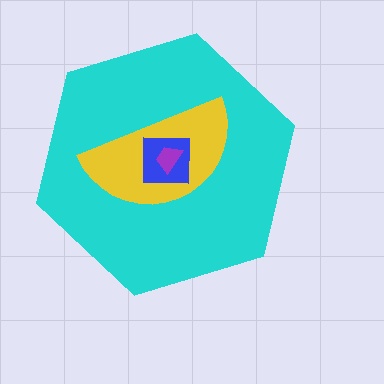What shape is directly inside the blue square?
The purple trapezoid.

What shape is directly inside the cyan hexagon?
The yellow semicircle.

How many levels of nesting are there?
4.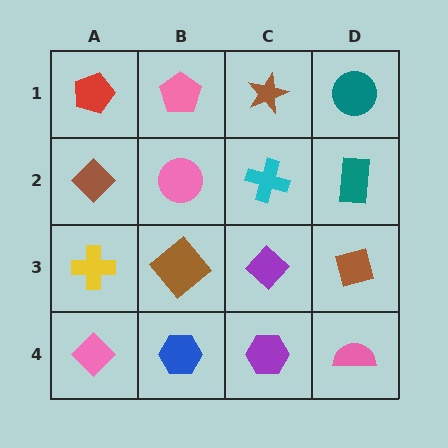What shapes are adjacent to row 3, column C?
A cyan cross (row 2, column C), a purple hexagon (row 4, column C), a brown diamond (row 3, column B), a brown diamond (row 3, column D).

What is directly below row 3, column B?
A blue hexagon.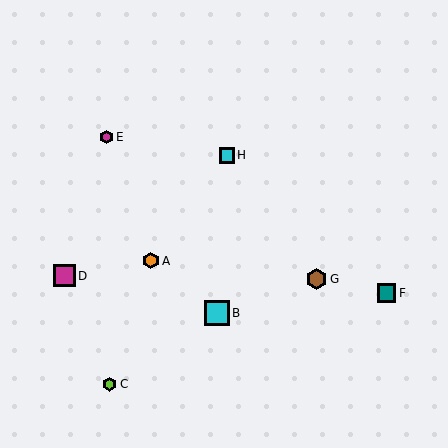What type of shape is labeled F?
Shape F is a teal square.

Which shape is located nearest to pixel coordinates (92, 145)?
The magenta hexagon (labeled E) at (106, 137) is nearest to that location.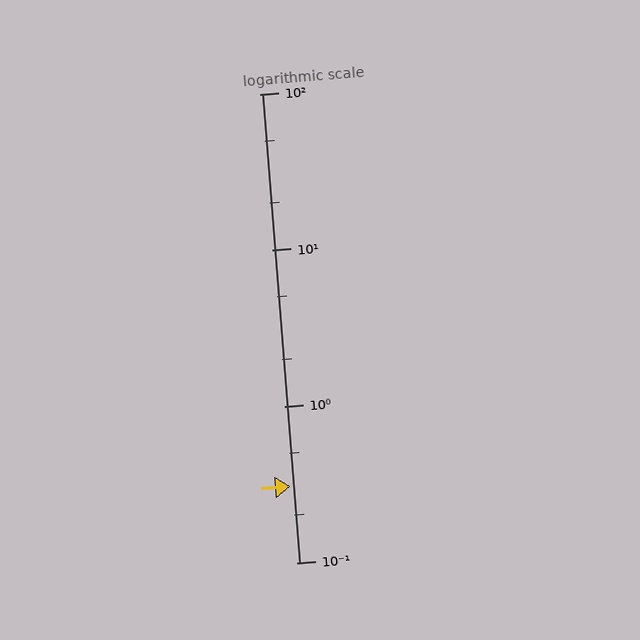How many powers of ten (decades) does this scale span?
The scale spans 3 decades, from 0.1 to 100.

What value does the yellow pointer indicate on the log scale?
The pointer indicates approximately 0.31.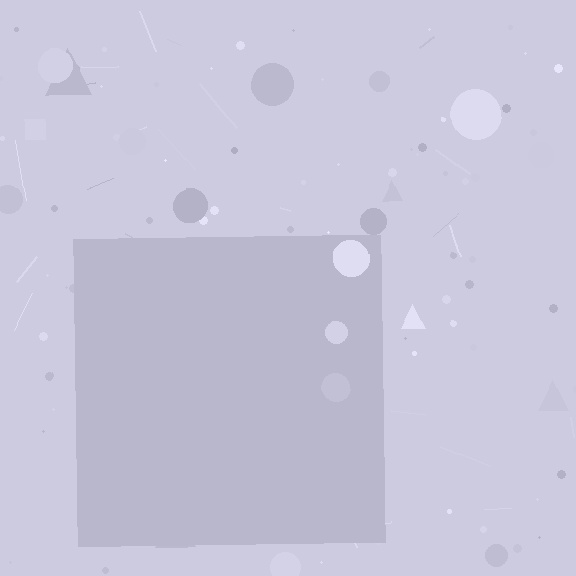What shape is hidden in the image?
A square is hidden in the image.